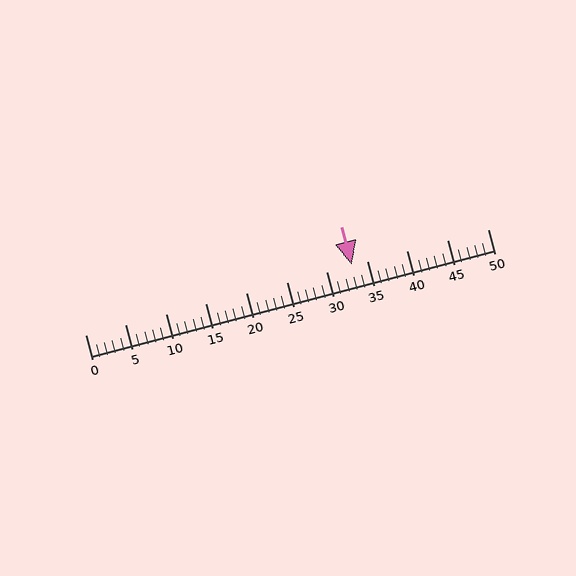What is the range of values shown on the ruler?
The ruler shows values from 0 to 50.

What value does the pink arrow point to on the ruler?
The pink arrow points to approximately 33.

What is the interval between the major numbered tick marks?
The major tick marks are spaced 5 units apart.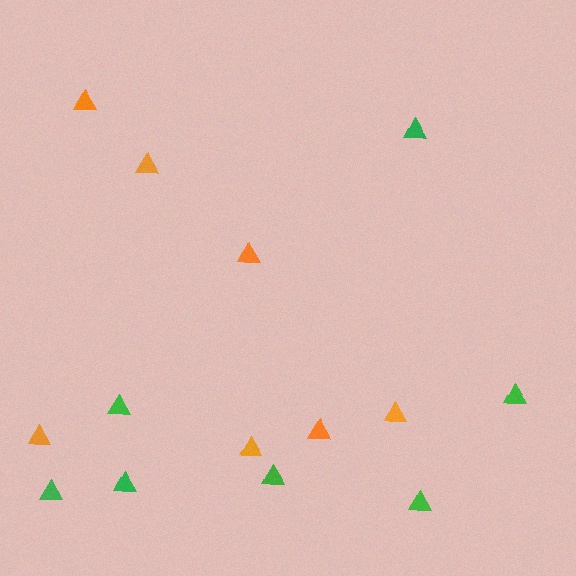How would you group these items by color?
There are 2 groups: one group of orange triangles (7) and one group of green triangles (7).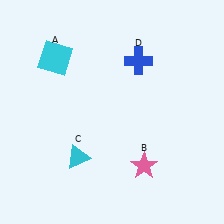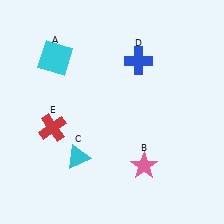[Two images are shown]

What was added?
A red cross (E) was added in Image 2.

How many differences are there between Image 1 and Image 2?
There is 1 difference between the two images.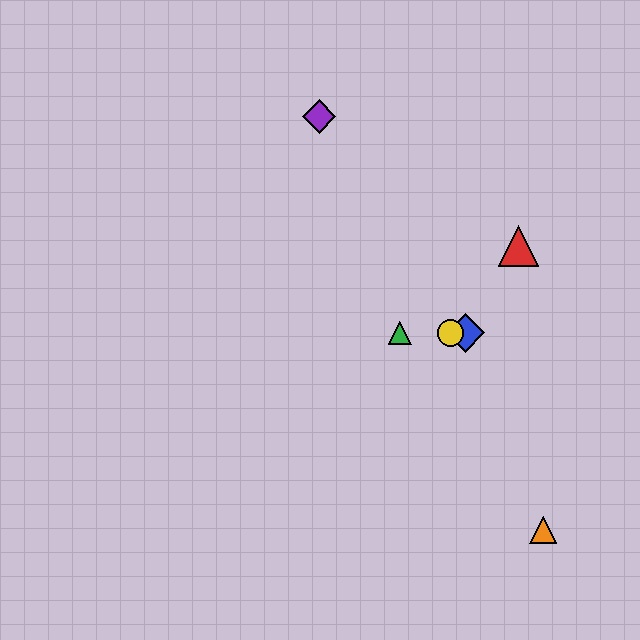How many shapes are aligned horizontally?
3 shapes (the blue diamond, the green triangle, the yellow circle) are aligned horizontally.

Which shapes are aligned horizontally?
The blue diamond, the green triangle, the yellow circle are aligned horizontally.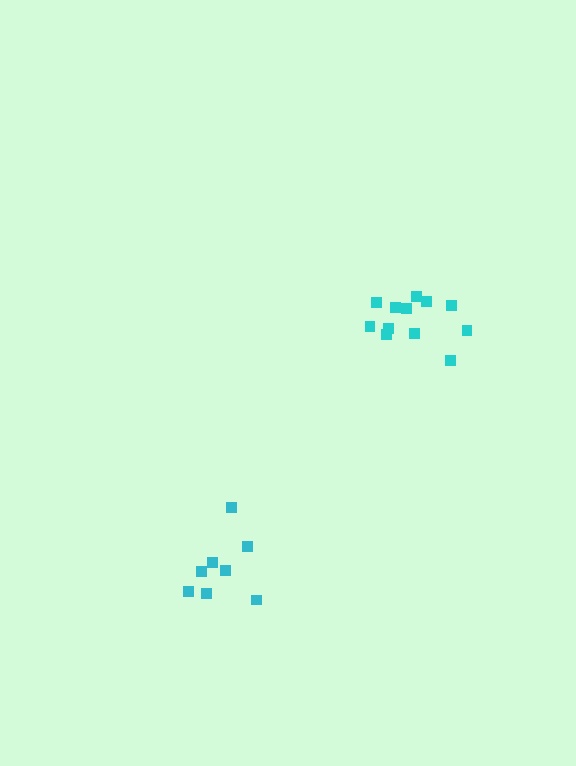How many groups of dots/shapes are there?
There are 2 groups.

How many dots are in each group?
Group 1: 12 dots, Group 2: 8 dots (20 total).